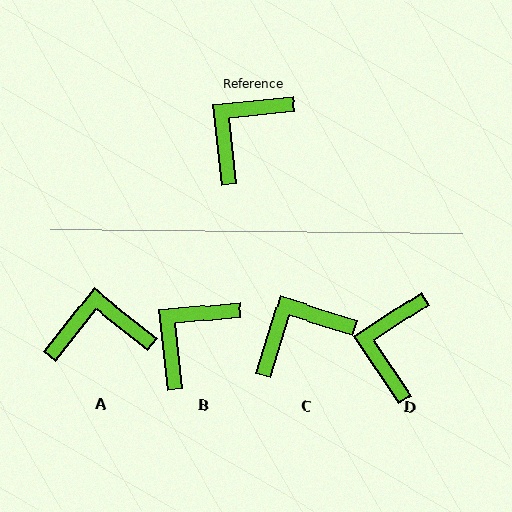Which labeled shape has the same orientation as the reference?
B.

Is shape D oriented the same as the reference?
No, it is off by about 28 degrees.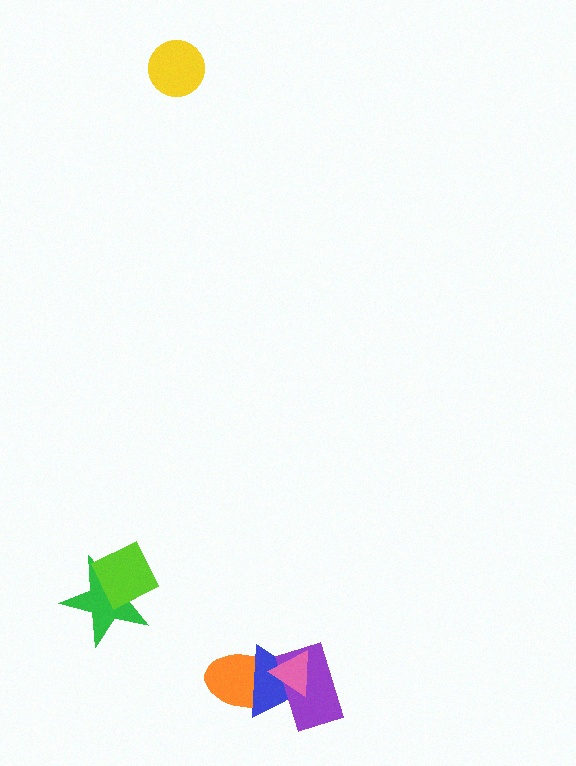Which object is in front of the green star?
The lime diamond is in front of the green star.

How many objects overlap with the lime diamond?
1 object overlaps with the lime diamond.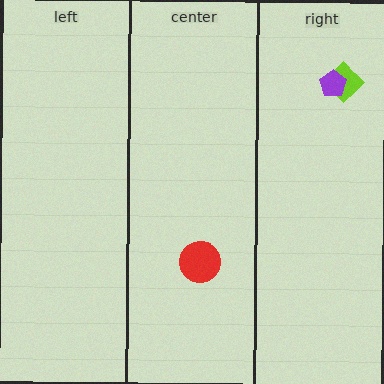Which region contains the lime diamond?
The right region.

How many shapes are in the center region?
1.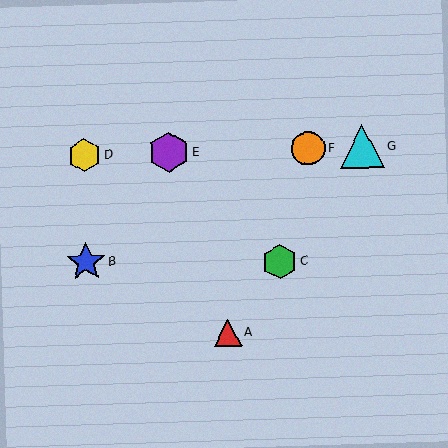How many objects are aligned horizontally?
4 objects (D, E, F, G) are aligned horizontally.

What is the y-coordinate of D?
Object D is at y≈155.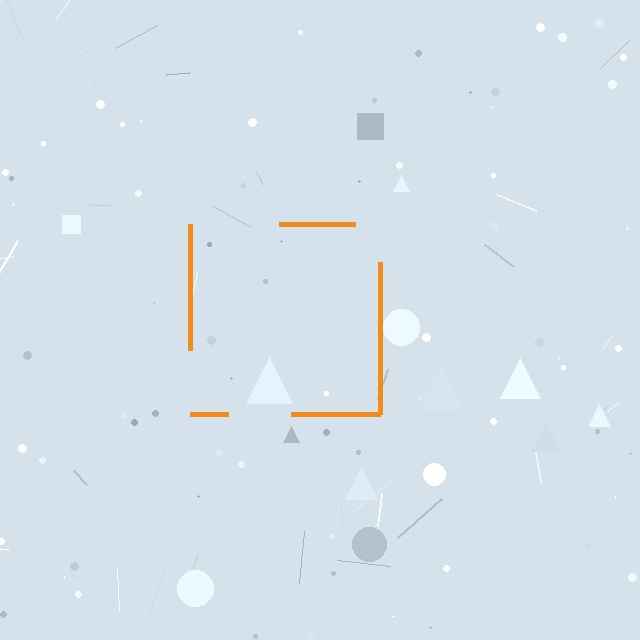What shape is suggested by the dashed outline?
The dashed outline suggests a square.